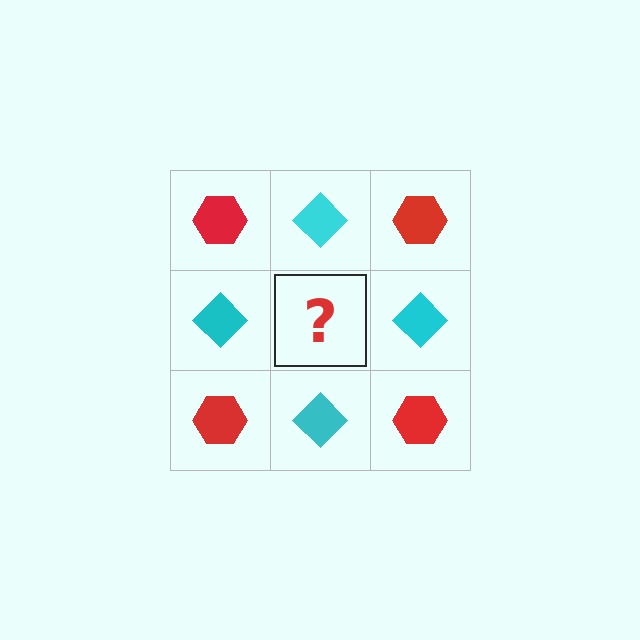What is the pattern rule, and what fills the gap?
The rule is that it alternates red hexagon and cyan diamond in a checkerboard pattern. The gap should be filled with a red hexagon.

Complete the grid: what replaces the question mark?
The question mark should be replaced with a red hexagon.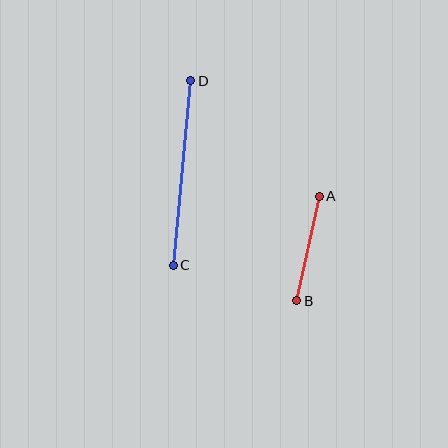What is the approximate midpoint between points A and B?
The midpoint is at approximately (308, 249) pixels.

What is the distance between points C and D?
The distance is approximately 185 pixels.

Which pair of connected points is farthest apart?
Points C and D are farthest apart.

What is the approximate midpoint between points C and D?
The midpoint is at approximately (182, 173) pixels.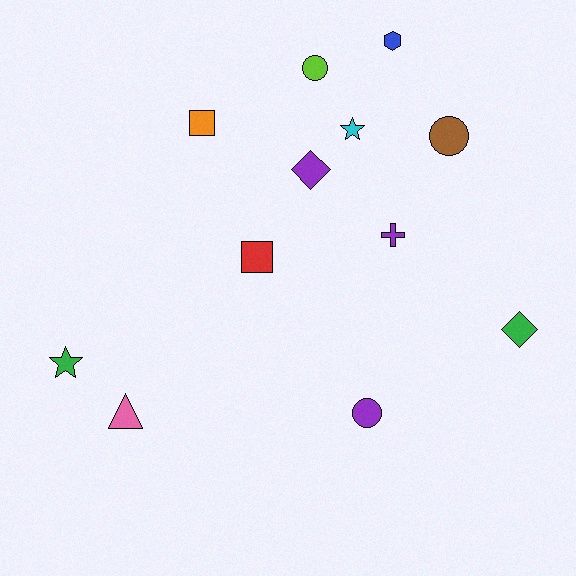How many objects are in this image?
There are 12 objects.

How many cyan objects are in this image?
There is 1 cyan object.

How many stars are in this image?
There are 2 stars.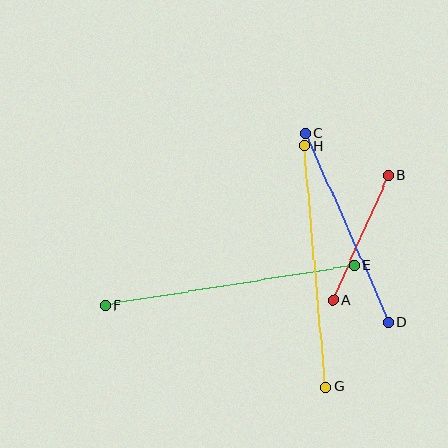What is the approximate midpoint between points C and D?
The midpoint is at approximately (347, 228) pixels.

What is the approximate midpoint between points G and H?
The midpoint is at approximately (315, 266) pixels.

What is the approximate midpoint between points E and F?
The midpoint is at approximately (230, 285) pixels.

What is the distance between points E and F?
The distance is approximately 252 pixels.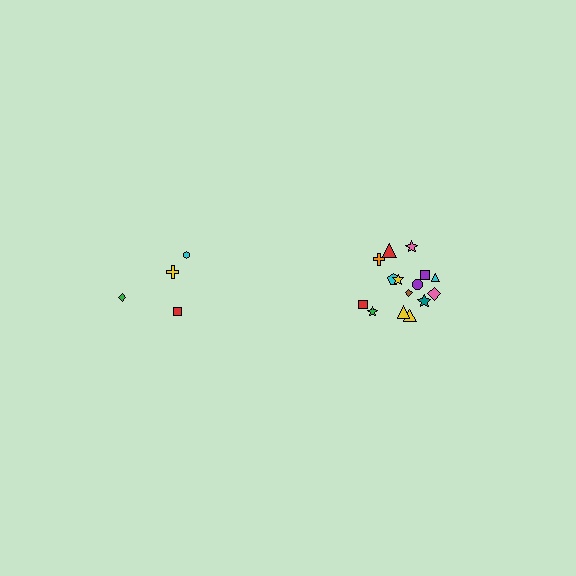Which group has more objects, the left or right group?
The right group.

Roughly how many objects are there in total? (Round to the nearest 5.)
Roughly 20 objects in total.